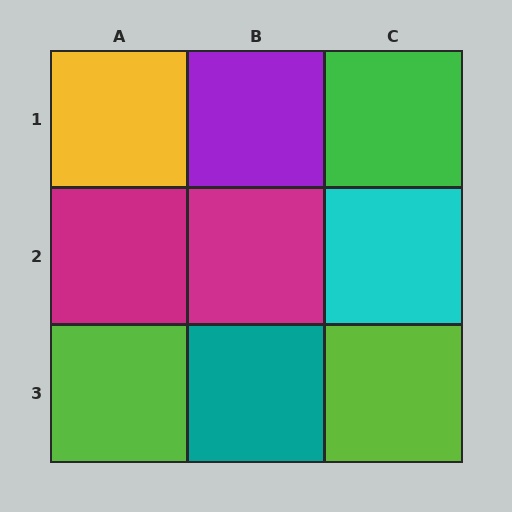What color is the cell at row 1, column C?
Green.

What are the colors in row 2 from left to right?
Magenta, magenta, cyan.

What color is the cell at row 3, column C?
Lime.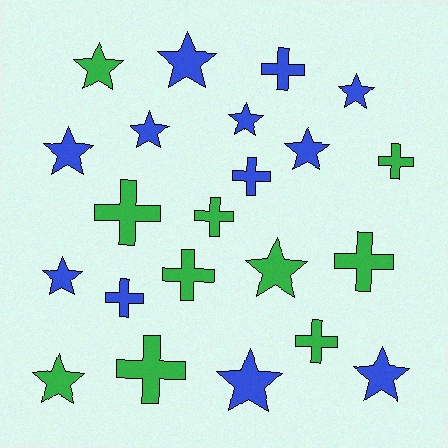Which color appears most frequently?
Blue, with 12 objects.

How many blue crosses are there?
There are 3 blue crosses.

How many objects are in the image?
There are 22 objects.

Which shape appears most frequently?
Star, with 12 objects.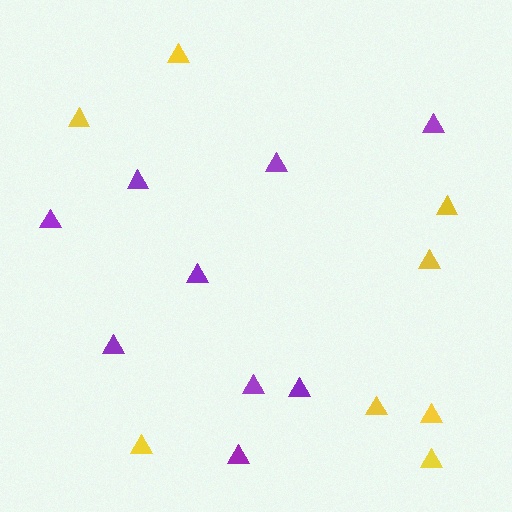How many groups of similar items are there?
There are 2 groups: one group of purple triangles (9) and one group of yellow triangles (8).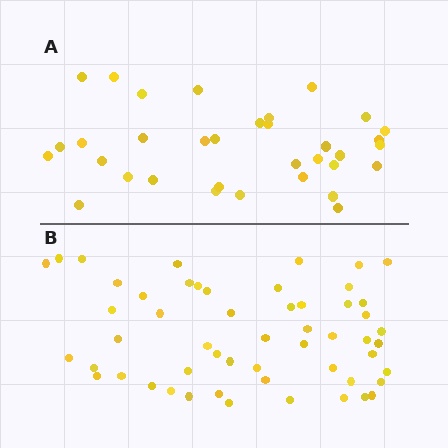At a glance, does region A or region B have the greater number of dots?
Region B (the bottom region) has more dots.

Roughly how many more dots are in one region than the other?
Region B has approximately 20 more dots than region A.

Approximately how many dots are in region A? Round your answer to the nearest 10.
About 30 dots. (The exact count is 34, which rounds to 30.)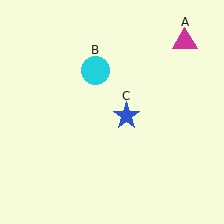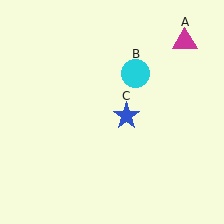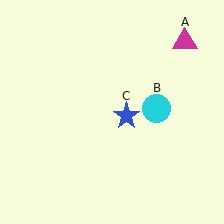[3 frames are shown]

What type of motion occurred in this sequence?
The cyan circle (object B) rotated clockwise around the center of the scene.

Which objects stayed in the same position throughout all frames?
Magenta triangle (object A) and blue star (object C) remained stationary.